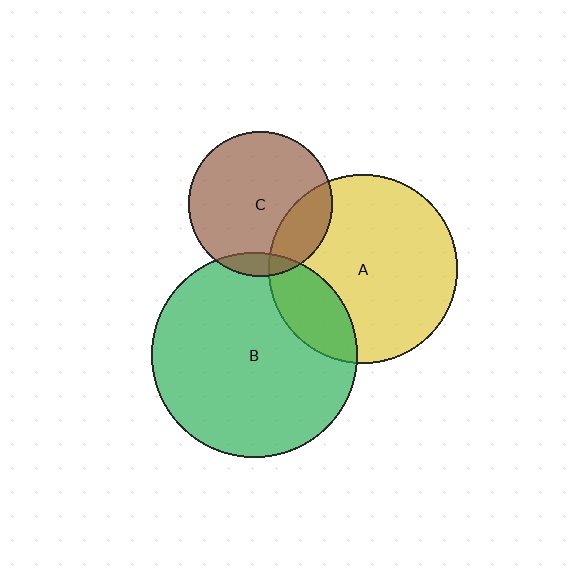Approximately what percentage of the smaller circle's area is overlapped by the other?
Approximately 10%.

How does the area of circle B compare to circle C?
Approximately 2.0 times.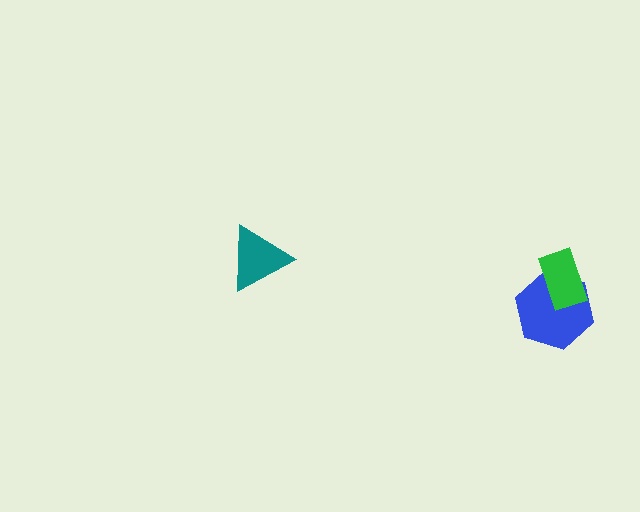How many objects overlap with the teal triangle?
0 objects overlap with the teal triangle.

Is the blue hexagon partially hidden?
Yes, it is partially covered by another shape.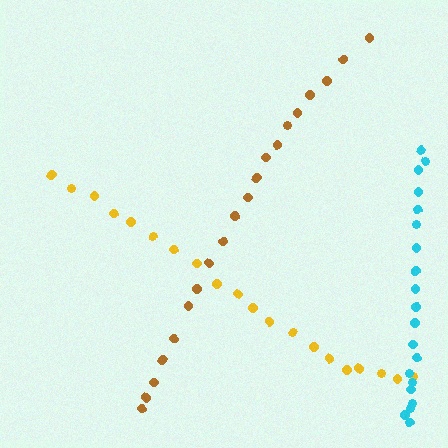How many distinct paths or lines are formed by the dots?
There are 3 distinct paths.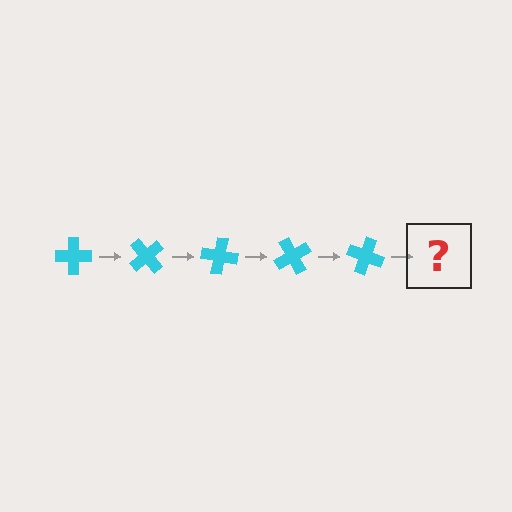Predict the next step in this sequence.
The next step is a cyan cross rotated 250 degrees.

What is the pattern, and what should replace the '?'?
The pattern is that the cross rotates 50 degrees each step. The '?' should be a cyan cross rotated 250 degrees.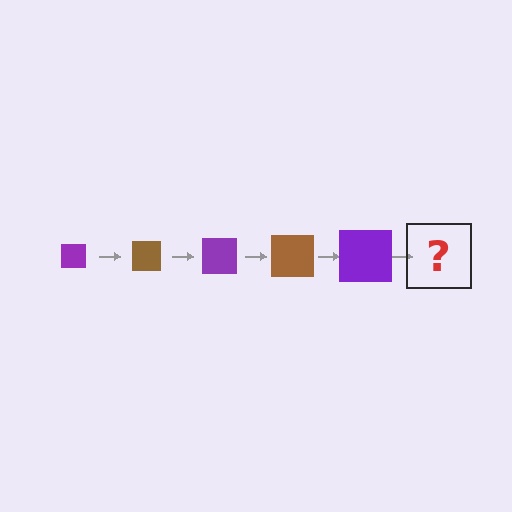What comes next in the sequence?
The next element should be a brown square, larger than the previous one.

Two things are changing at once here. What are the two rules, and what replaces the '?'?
The two rules are that the square grows larger each step and the color cycles through purple and brown. The '?' should be a brown square, larger than the previous one.